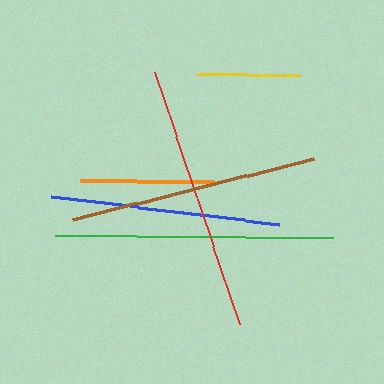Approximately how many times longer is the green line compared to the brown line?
The green line is approximately 1.1 times the length of the brown line.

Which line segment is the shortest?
The yellow line is the shortest at approximately 103 pixels.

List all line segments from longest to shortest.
From longest to shortest: green, red, brown, blue, orange, yellow.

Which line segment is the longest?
The green line is the longest at approximately 278 pixels.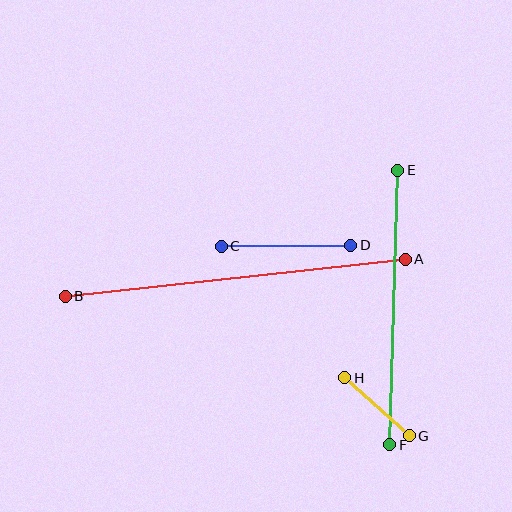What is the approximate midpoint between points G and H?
The midpoint is at approximately (377, 407) pixels.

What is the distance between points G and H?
The distance is approximately 87 pixels.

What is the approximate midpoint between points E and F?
The midpoint is at approximately (394, 308) pixels.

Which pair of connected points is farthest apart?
Points A and B are farthest apart.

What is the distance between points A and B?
The distance is approximately 342 pixels.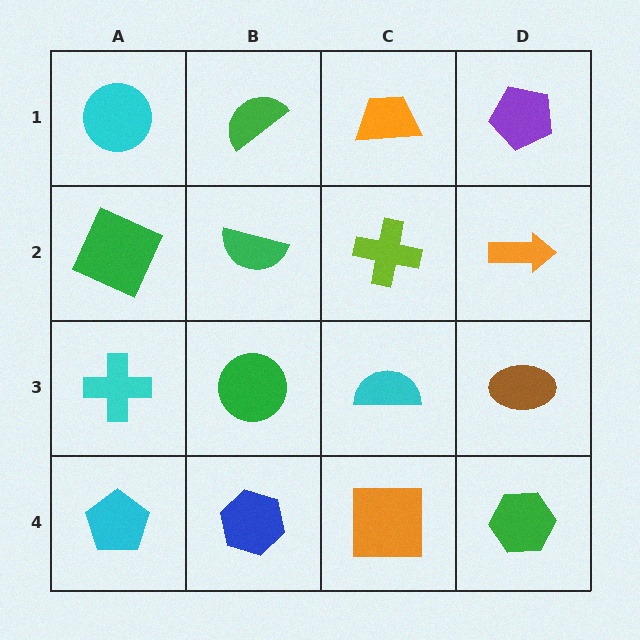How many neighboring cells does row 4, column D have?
2.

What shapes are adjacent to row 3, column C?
A lime cross (row 2, column C), an orange square (row 4, column C), a green circle (row 3, column B), a brown ellipse (row 3, column D).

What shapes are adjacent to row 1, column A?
A green square (row 2, column A), a green semicircle (row 1, column B).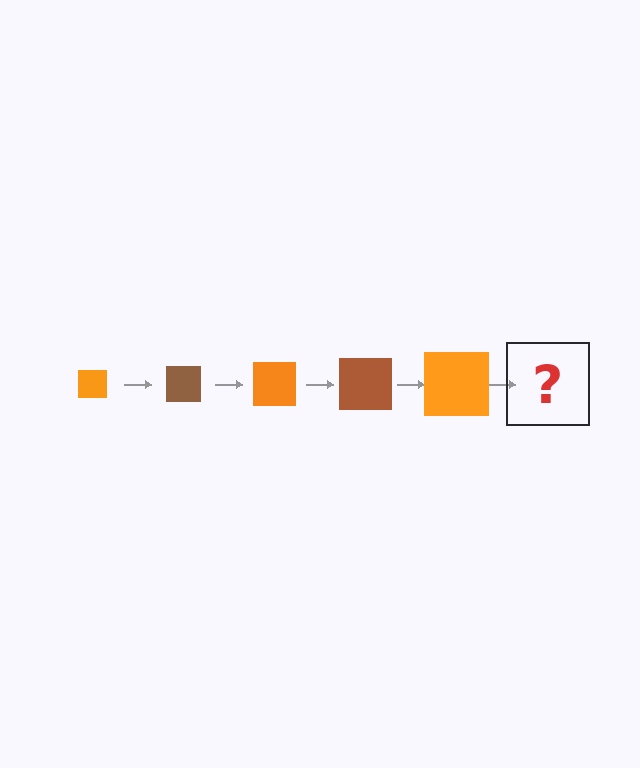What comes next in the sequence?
The next element should be a brown square, larger than the previous one.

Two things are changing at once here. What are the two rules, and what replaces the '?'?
The two rules are that the square grows larger each step and the color cycles through orange and brown. The '?' should be a brown square, larger than the previous one.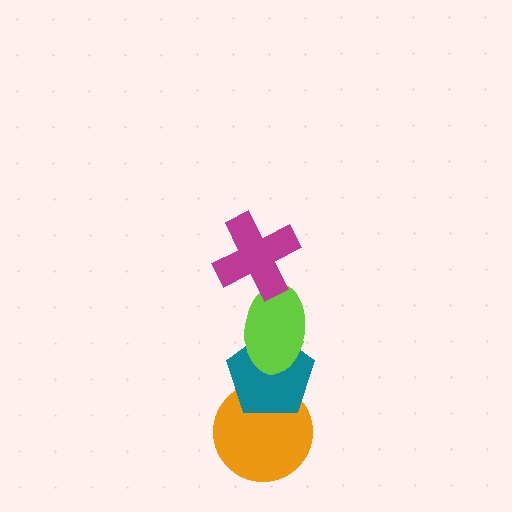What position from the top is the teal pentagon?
The teal pentagon is 3rd from the top.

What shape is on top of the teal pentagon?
The lime ellipse is on top of the teal pentagon.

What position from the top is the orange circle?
The orange circle is 4th from the top.